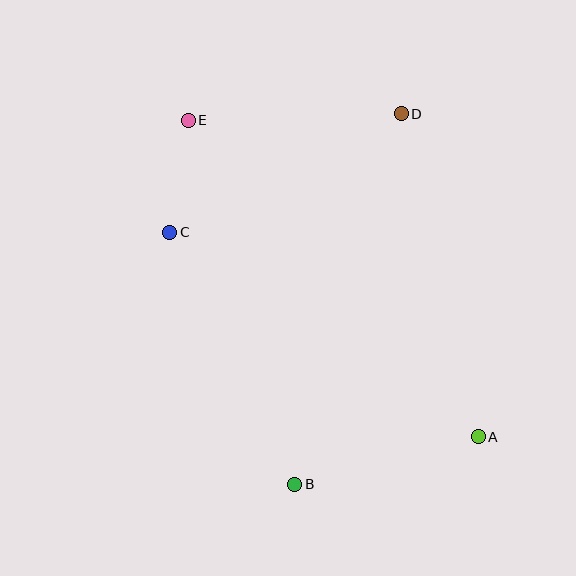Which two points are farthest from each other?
Points A and E are farthest from each other.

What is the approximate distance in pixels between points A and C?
The distance between A and C is approximately 370 pixels.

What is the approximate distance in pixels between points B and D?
The distance between B and D is approximately 386 pixels.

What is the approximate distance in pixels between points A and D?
The distance between A and D is approximately 332 pixels.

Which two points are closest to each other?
Points C and E are closest to each other.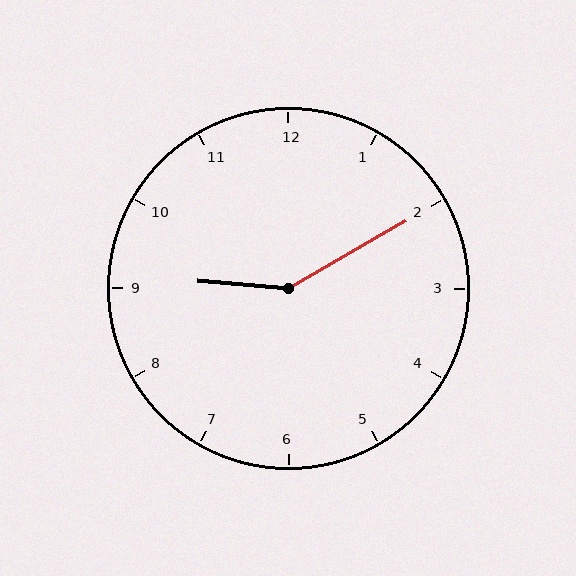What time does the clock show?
9:10.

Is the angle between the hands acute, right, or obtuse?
It is obtuse.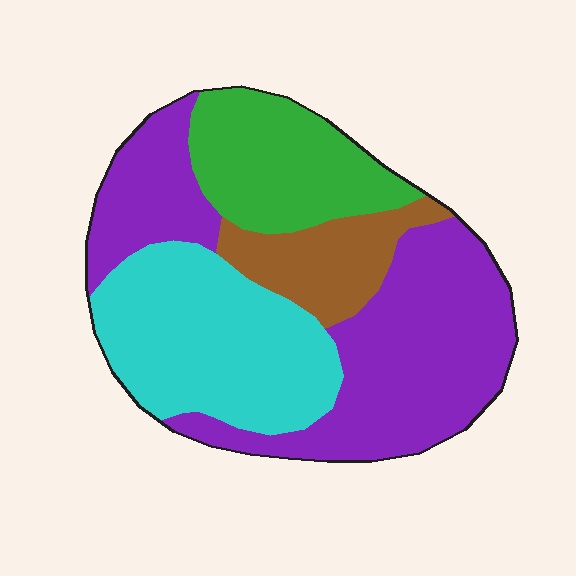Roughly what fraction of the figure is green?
Green covers 18% of the figure.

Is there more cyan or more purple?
Purple.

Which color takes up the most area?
Purple, at roughly 40%.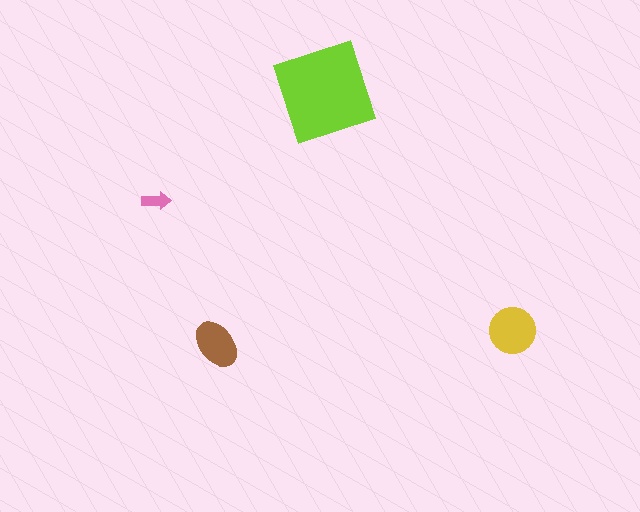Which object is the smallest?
The pink arrow.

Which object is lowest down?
The brown ellipse is bottommost.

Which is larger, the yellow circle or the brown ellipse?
The yellow circle.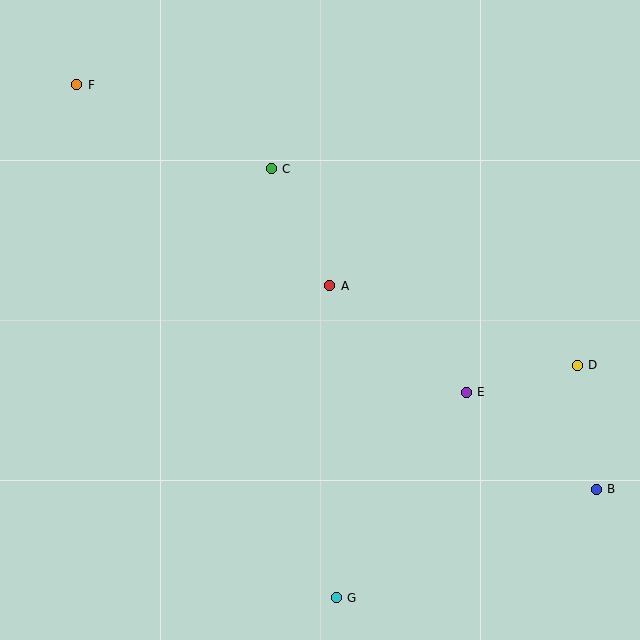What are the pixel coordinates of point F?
Point F is at (77, 85).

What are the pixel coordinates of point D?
Point D is at (577, 365).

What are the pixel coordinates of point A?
Point A is at (330, 286).